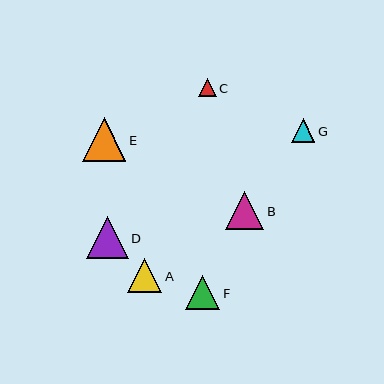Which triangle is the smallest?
Triangle C is the smallest with a size of approximately 18 pixels.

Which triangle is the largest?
Triangle E is the largest with a size of approximately 43 pixels.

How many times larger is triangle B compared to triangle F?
Triangle B is approximately 1.1 times the size of triangle F.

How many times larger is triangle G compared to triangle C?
Triangle G is approximately 1.3 times the size of triangle C.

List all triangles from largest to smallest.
From largest to smallest: E, D, B, A, F, G, C.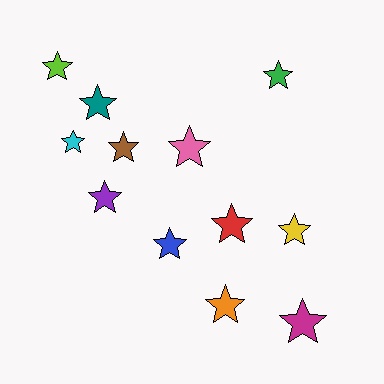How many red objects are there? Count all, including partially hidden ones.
There is 1 red object.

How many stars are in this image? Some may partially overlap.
There are 12 stars.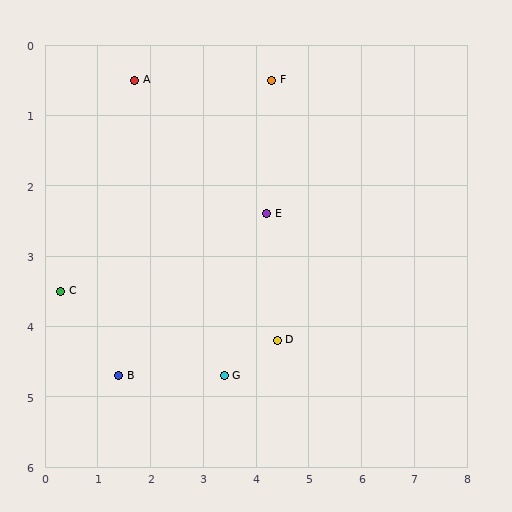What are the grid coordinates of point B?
Point B is at approximately (1.4, 4.7).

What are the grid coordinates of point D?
Point D is at approximately (4.4, 4.2).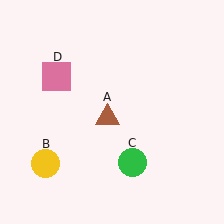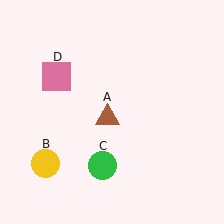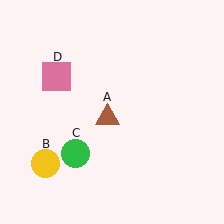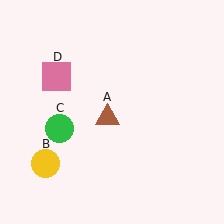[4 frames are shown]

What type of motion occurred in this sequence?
The green circle (object C) rotated clockwise around the center of the scene.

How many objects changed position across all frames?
1 object changed position: green circle (object C).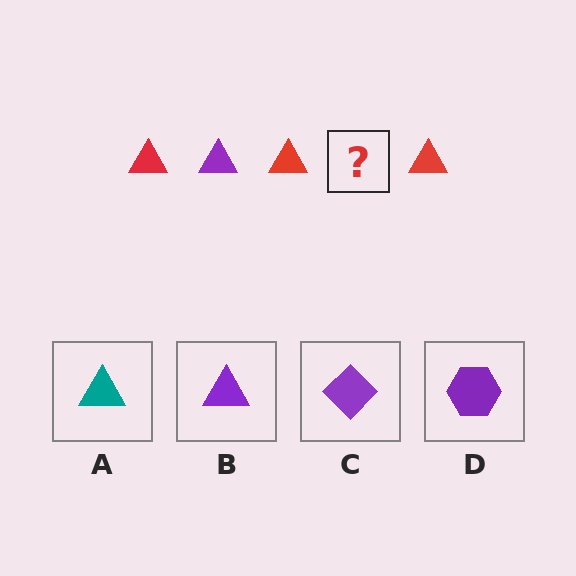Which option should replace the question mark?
Option B.